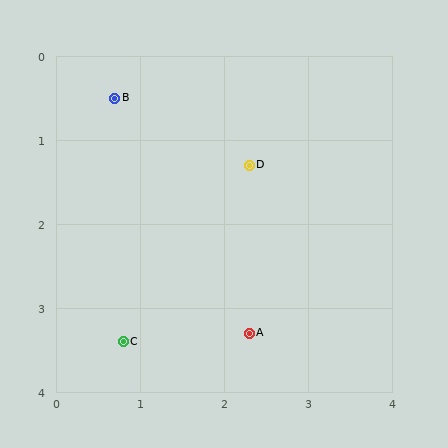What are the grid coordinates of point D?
Point D is at approximately (2.3, 1.3).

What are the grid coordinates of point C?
Point C is at approximately (0.8, 3.4).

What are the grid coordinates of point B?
Point B is at approximately (0.7, 0.5).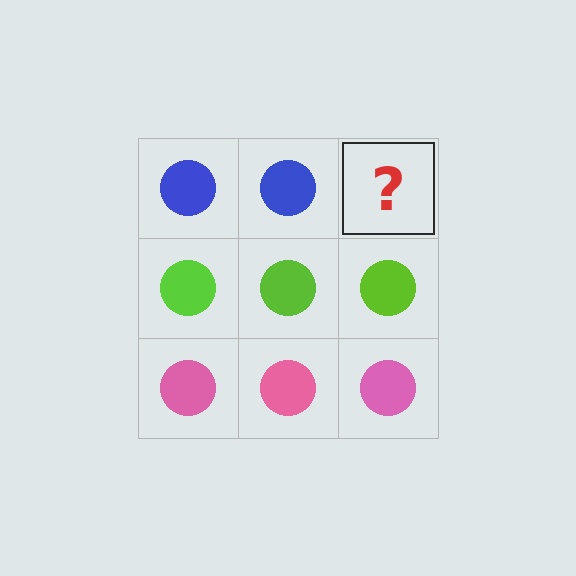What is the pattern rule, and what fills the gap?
The rule is that each row has a consistent color. The gap should be filled with a blue circle.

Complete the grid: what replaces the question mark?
The question mark should be replaced with a blue circle.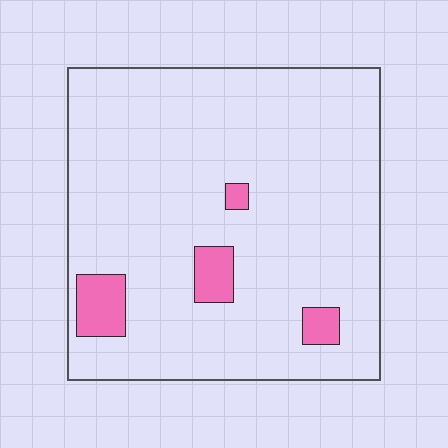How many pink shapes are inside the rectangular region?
4.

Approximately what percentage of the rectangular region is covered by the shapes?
Approximately 10%.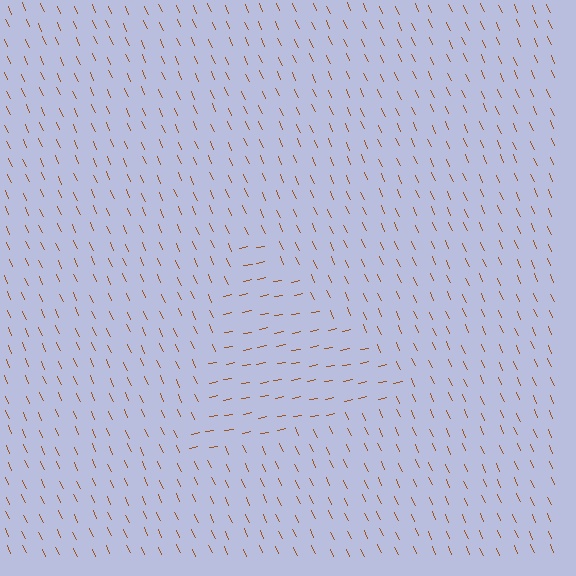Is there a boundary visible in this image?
Yes, there is a texture boundary formed by a change in line orientation.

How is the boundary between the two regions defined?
The boundary is defined purely by a change in line orientation (approximately 76 degrees difference). All lines are the same color and thickness.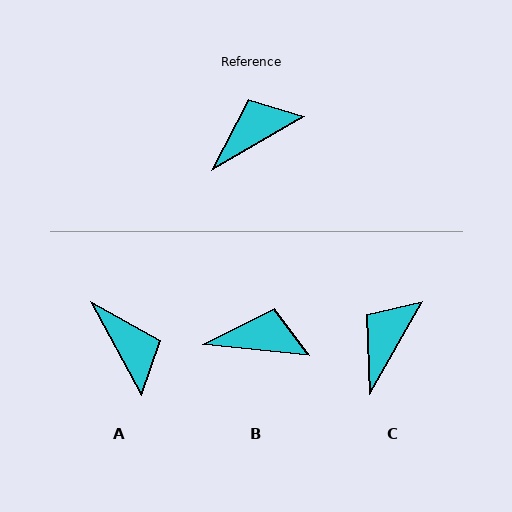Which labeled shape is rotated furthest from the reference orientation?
A, about 92 degrees away.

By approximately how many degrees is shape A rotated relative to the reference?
Approximately 92 degrees clockwise.